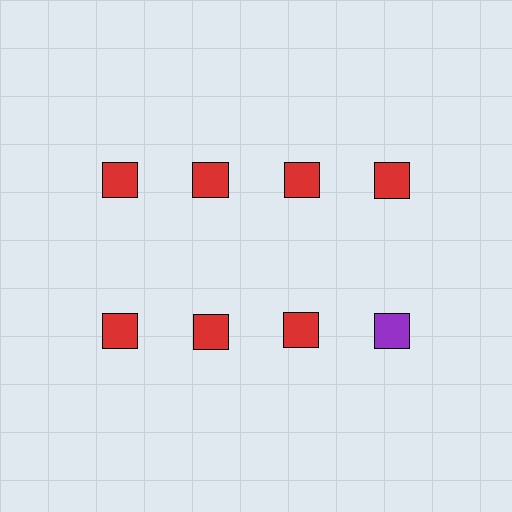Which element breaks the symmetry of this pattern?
The purple square in the second row, second from right column breaks the symmetry. All other shapes are red squares.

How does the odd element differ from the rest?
It has a different color: purple instead of red.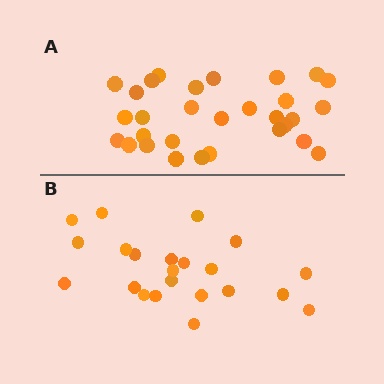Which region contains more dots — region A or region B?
Region A (the top region) has more dots.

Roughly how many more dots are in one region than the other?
Region A has roughly 8 or so more dots than region B.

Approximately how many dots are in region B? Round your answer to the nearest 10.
About 20 dots. (The exact count is 22, which rounds to 20.)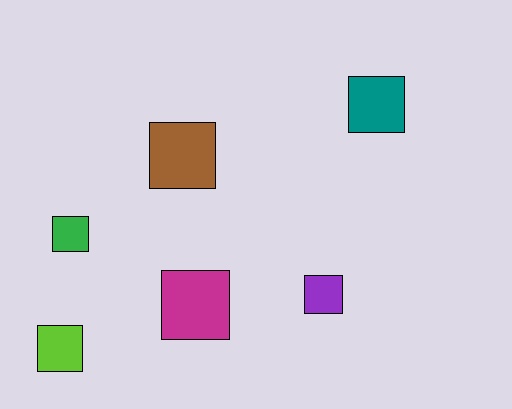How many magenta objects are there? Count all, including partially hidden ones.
There is 1 magenta object.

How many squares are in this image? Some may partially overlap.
There are 6 squares.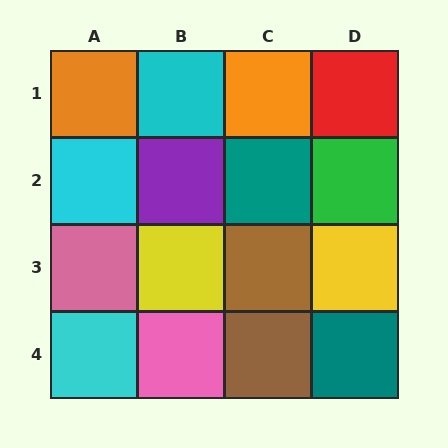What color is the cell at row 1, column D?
Red.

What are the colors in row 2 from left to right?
Cyan, purple, teal, green.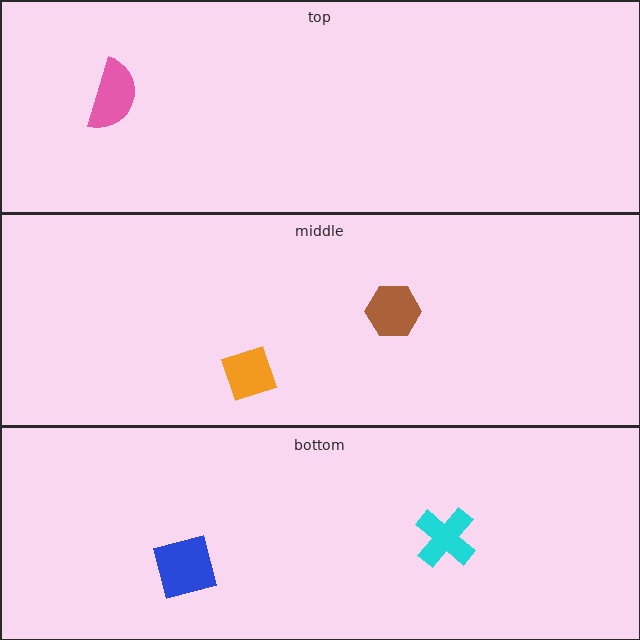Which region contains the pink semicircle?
The top region.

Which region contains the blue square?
The bottom region.